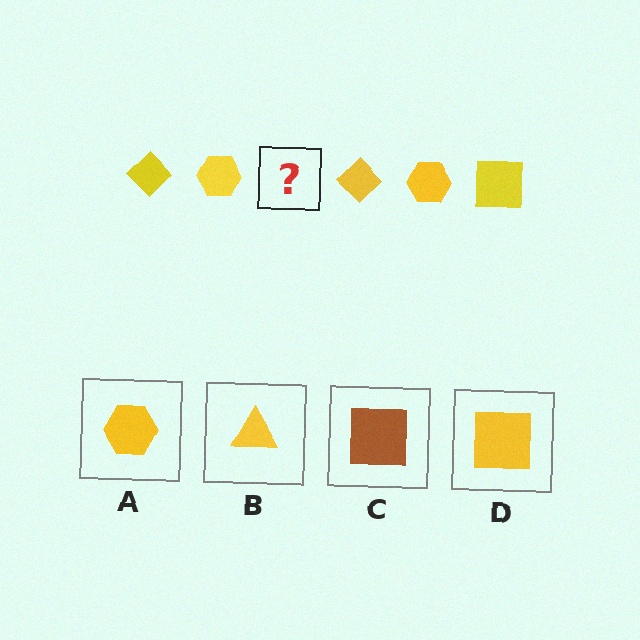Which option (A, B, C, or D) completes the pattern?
D.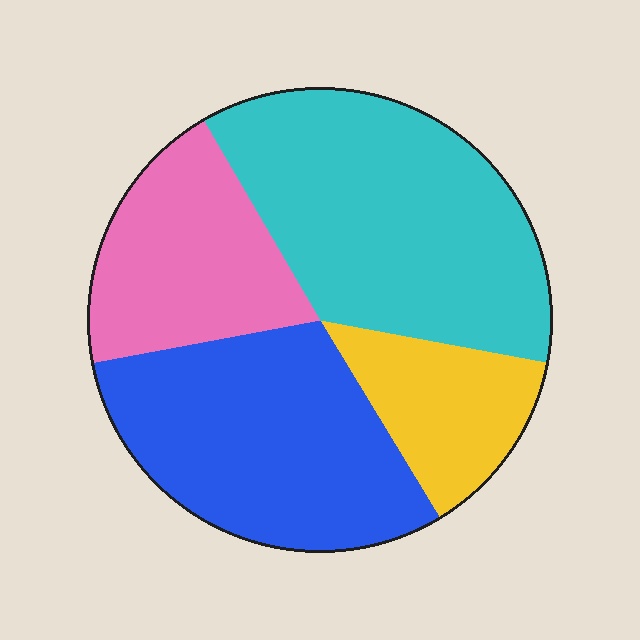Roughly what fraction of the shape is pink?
Pink covers roughly 20% of the shape.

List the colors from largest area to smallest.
From largest to smallest: cyan, blue, pink, yellow.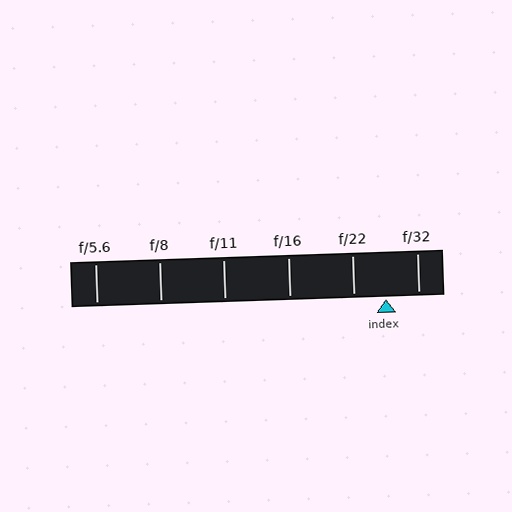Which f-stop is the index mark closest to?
The index mark is closest to f/22.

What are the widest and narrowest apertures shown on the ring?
The widest aperture shown is f/5.6 and the narrowest is f/32.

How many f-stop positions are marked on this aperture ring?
There are 6 f-stop positions marked.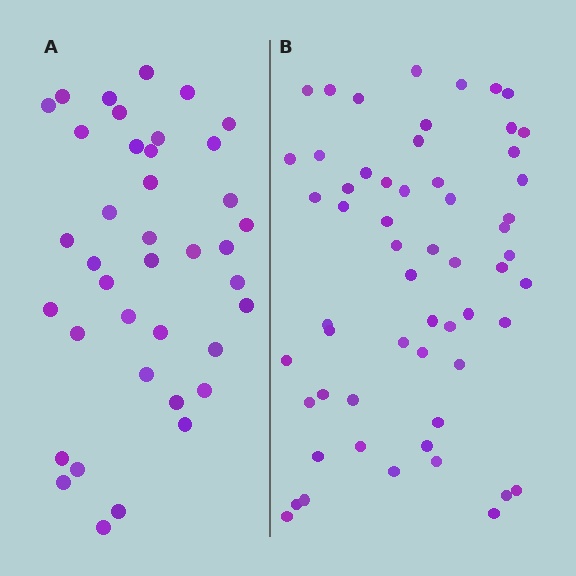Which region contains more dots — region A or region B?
Region B (the right region) has more dots.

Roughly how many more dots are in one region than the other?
Region B has approximately 20 more dots than region A.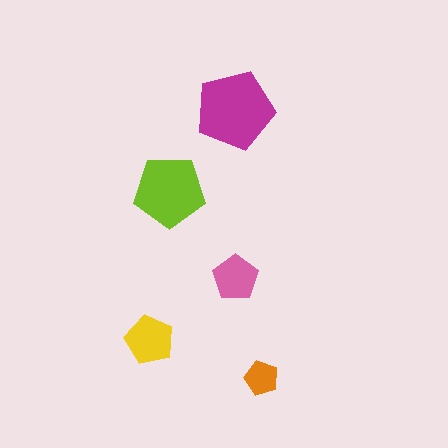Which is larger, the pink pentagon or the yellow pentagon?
The yellow one.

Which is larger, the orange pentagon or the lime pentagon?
The lime one.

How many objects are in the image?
There are 5 objects in the image.